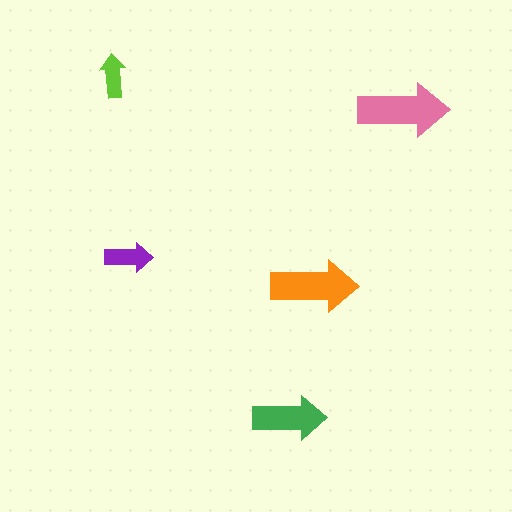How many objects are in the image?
There are 5 objects in the image.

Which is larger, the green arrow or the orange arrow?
The orange one.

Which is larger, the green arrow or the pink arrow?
The pink one.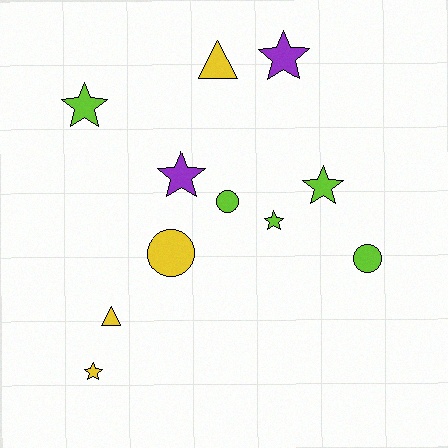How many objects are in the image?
There are 11 objects.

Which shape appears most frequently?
Star, with 6 objects.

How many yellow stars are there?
There is 1 yellow star.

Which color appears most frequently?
Lime, with 5 objects.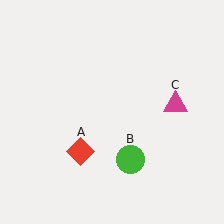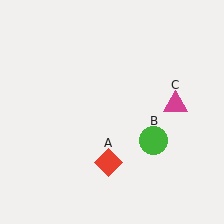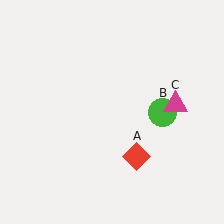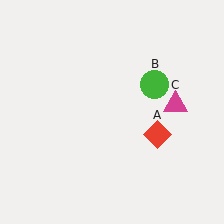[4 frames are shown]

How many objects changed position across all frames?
2 objects changed position: red diamond (object A), green circle (object B).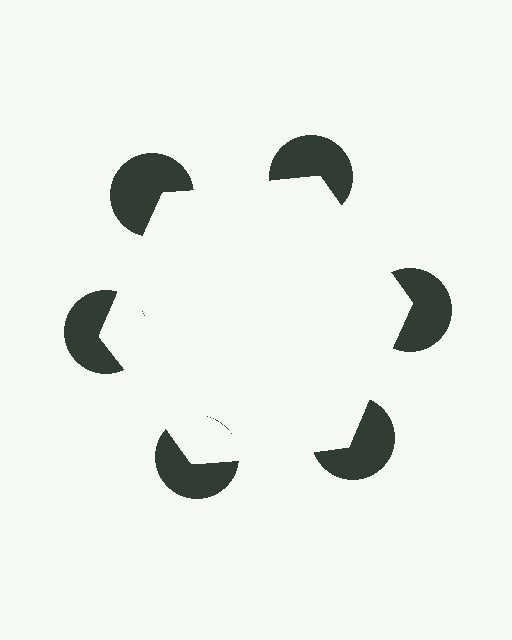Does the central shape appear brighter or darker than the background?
It typically appears slightly brighter than the background, even though no actual brightness change is drawn.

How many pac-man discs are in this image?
There are 6 — one at each vertex of the illusory hexagon.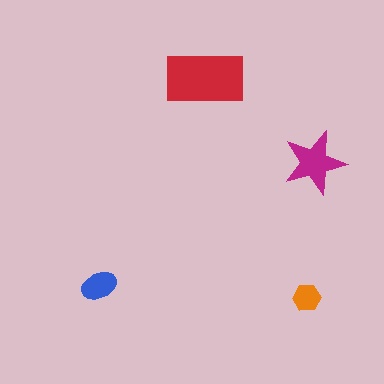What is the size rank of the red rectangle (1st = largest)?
1st.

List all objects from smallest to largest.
The orange hexagon, the blue ellipse, the magenta star, the red rectangle.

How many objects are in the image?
There are 4 objects in the image.